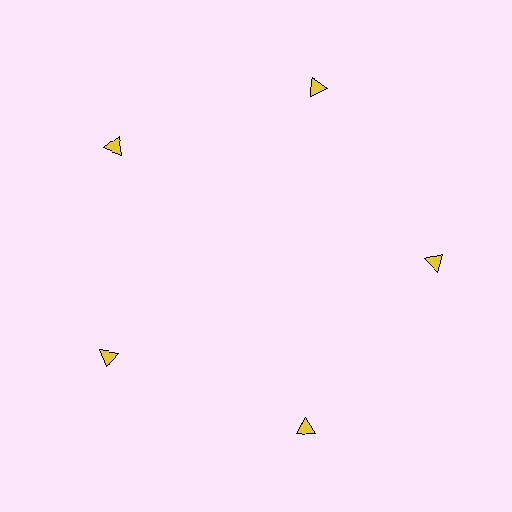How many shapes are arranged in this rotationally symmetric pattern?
There are 5 shapes, arranged in 5 groups of 1.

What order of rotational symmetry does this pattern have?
This pattern has 5-fold rotational symmetry.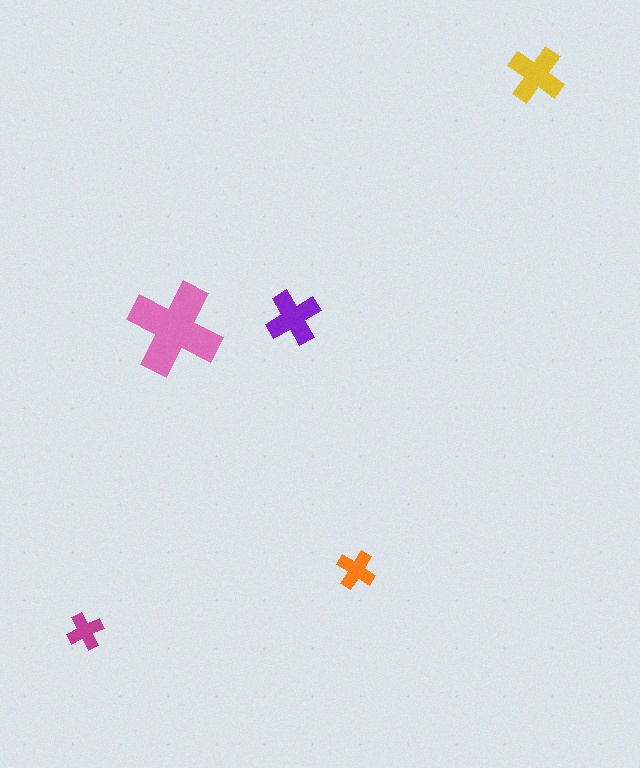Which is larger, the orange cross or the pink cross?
The pink one.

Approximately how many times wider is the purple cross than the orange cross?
About 1.5 times wider.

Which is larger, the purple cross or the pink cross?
The pink one.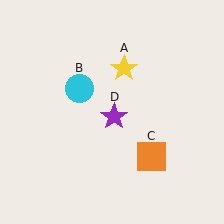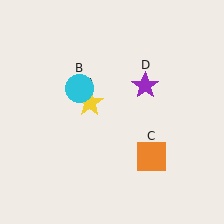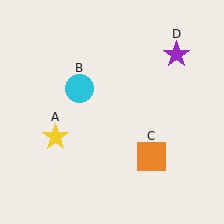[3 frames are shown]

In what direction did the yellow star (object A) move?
The yellow star (object A) moved down and to the left.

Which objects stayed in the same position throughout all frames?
Cyan circle (object B) and orange square (object C) remained stationary.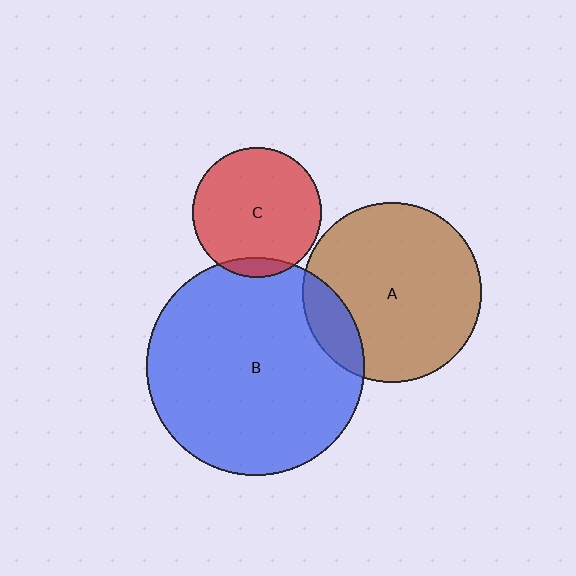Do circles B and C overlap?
Yes.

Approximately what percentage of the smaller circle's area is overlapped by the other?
Approximately 10%.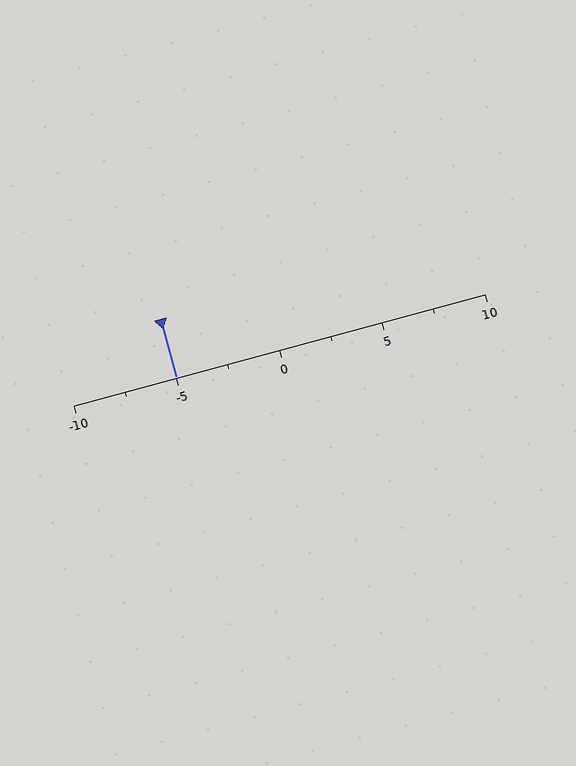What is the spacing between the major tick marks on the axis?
The major ticks are spaced 5 apart.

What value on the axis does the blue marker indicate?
The marker indicates approximately -5.